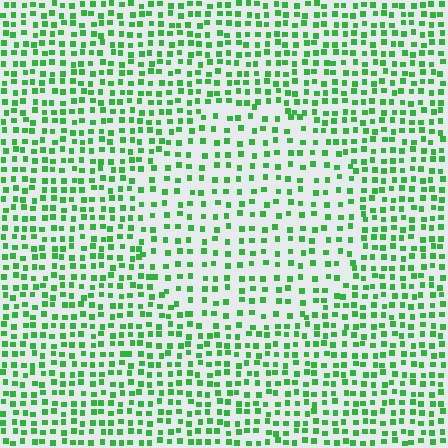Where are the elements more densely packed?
The elements are more densely packed outside the circle boundary.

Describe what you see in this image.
The image contains small green elements arranged at two different densities. A circle-shaped region is visible where the elements are less densely packed than the surrounding area.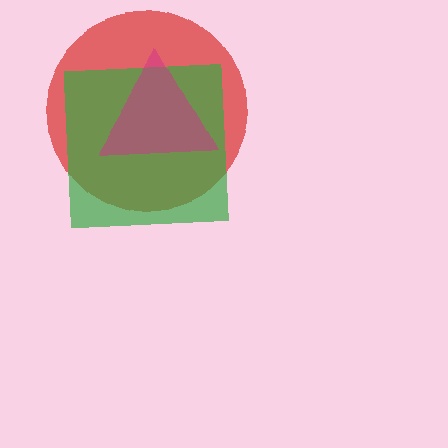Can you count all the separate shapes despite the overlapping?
Yes, there are 3 separate shapes.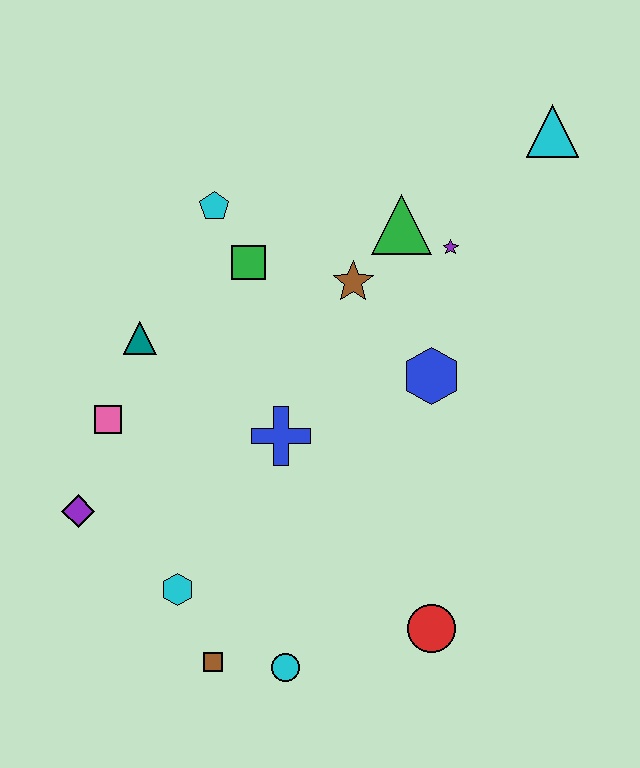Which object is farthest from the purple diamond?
The cyan triangle is farthest from the purple diamond.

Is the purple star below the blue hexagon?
No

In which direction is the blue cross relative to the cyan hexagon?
The blue cross is above the cyan hexagon.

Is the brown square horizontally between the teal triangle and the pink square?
No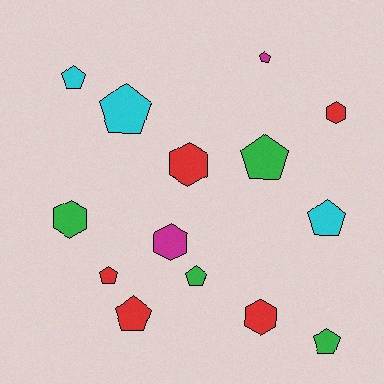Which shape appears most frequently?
Pentagon, with 9 objects.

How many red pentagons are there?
There are 2 red pentagons.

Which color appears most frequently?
Red, with 5 objects.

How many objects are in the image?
There are 14 objects.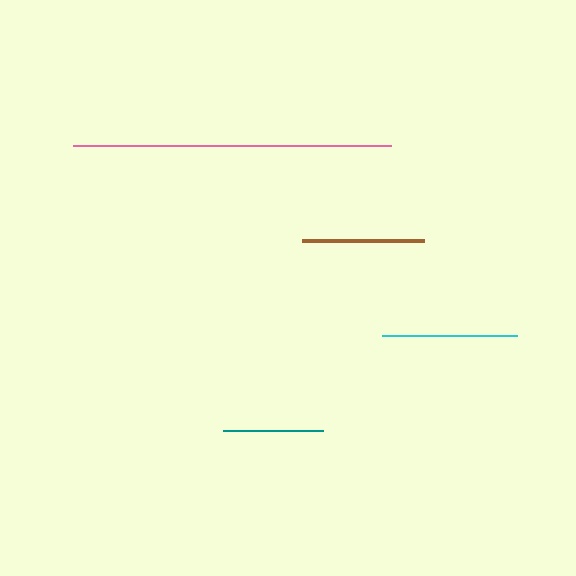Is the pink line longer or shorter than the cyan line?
The pink line is longer than the cyan line.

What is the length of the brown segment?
The brown segment is approximately 122 pixels long.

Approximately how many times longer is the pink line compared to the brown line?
The pink line is approximately 2.6 times the length of the brown line.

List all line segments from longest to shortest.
From longest to shortest: pink, cyan, brown, teal.